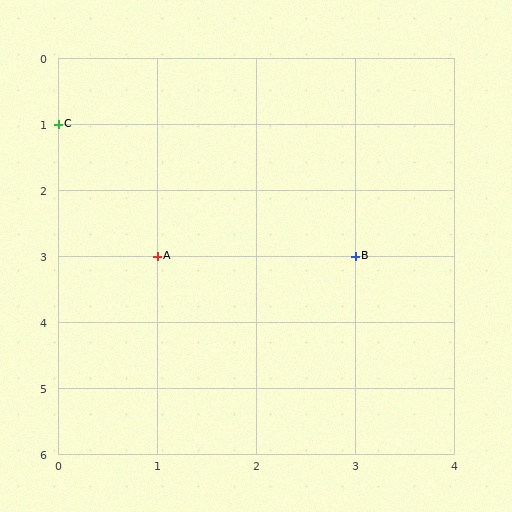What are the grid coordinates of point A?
Point A is at grid coordinates (1, 3).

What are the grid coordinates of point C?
Point C is at grid coordinates (0, 1).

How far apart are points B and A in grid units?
Points B and A are 2 columns apart.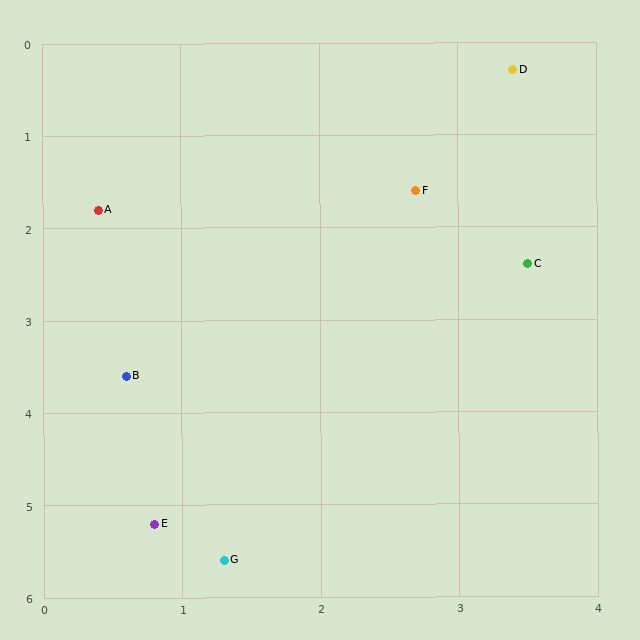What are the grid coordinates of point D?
Point D is at approximately (3.4, 0.3).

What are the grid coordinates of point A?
Point A is at approximately (0.4, 1.8).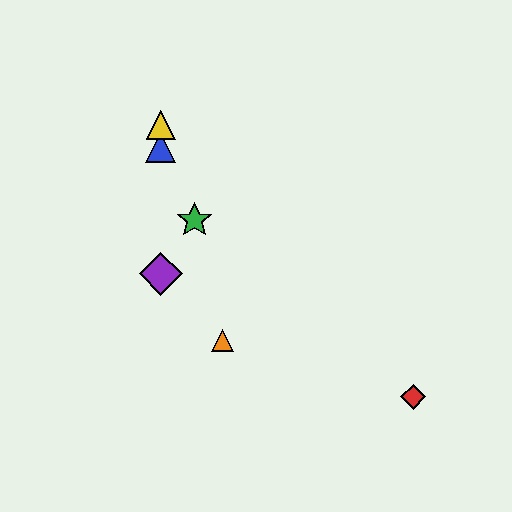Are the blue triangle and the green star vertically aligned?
No, the blue triangle is at x≈161 and the green star is at x≈195.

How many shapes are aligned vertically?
3 shapes (the blue triangle, the yellow triangle, the purple diamond) are aligned vertically.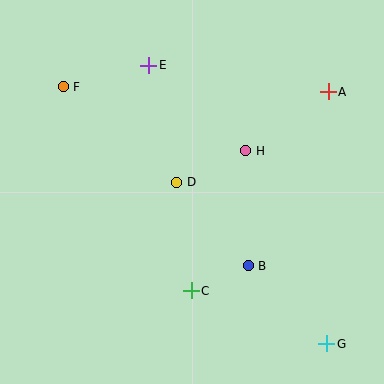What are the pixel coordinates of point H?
Point H is at (246, 151).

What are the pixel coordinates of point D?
Point D is at (177, 182).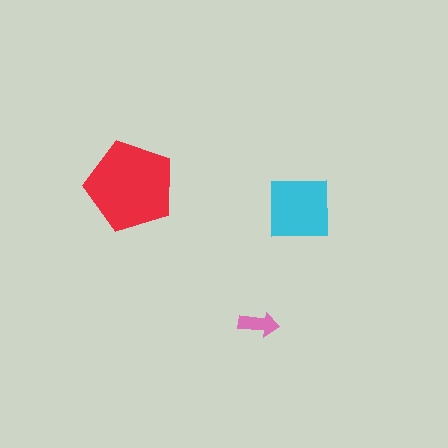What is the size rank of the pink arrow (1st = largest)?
3rd.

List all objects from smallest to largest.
The pink arrow, the cyan square, the red pentagon.